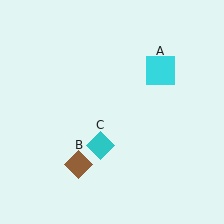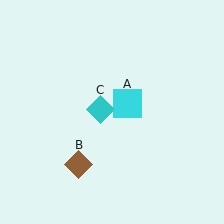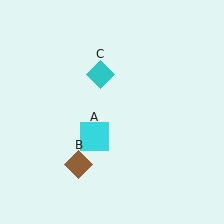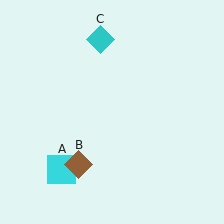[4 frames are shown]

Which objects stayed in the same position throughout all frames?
Brown diamond (object B) remained stationary.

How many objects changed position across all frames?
2 objects changed position: cyan square (object A), cyan diamond (object C).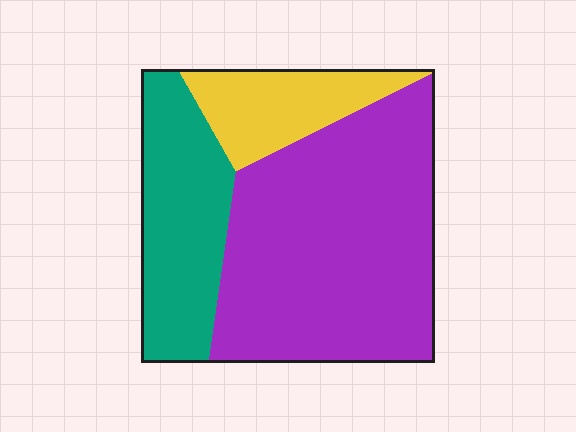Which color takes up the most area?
Purple, at roughly 60%.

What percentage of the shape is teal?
Teal takes up about one quarter (1/4) of the shape.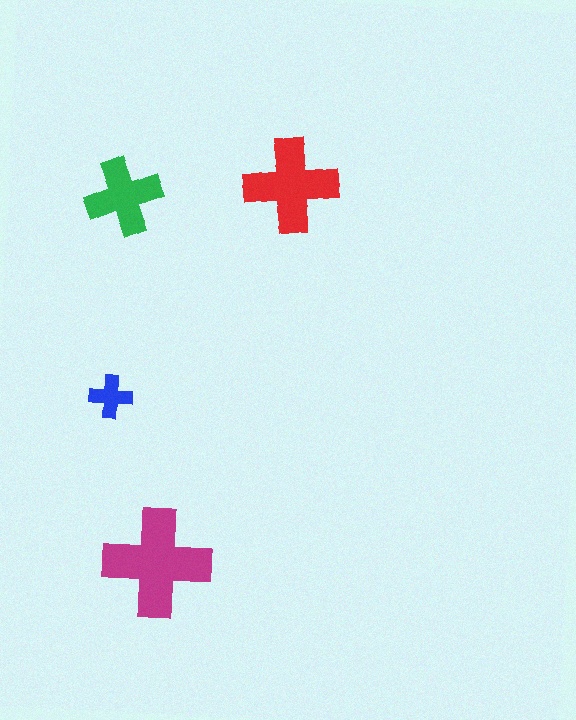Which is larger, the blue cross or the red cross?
The red one.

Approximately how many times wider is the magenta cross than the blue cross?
About 2.5 times wider.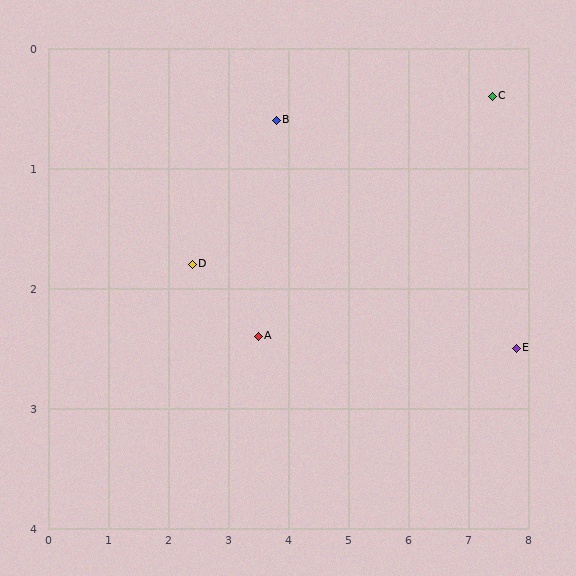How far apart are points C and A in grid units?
Points C and A are about 4.4 grid units apart.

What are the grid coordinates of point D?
Point D is at approximately (2.4, 1.8).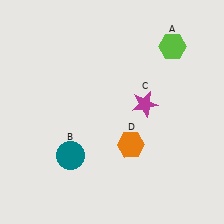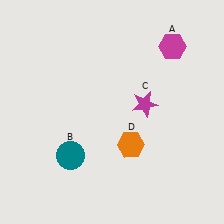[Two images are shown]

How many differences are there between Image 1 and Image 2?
There is 1 difference between the two images.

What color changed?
The hexagon (A) changed from lime in Image 1 to magenta in Image 2.